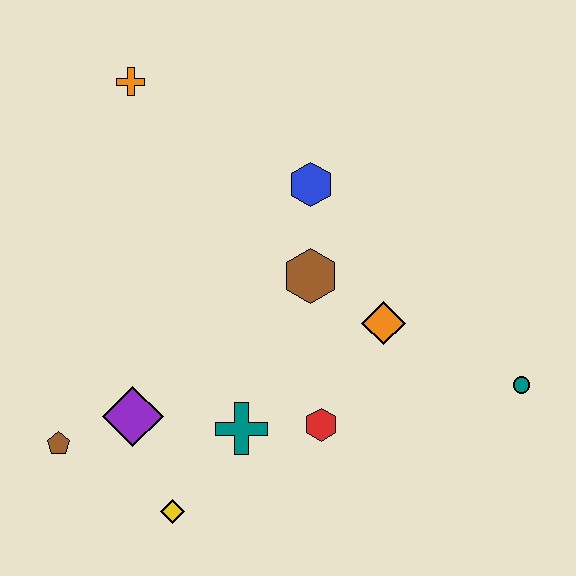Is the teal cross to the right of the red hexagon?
No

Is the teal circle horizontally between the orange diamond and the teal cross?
No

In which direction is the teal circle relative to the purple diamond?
The teal circle is to the right of the purple diamond.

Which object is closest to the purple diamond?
The brown pentagon is closest to the purple diamond.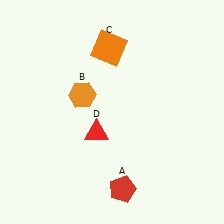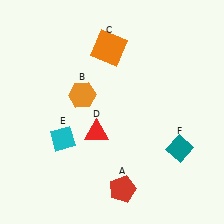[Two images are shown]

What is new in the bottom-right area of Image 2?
A teal diamond (F) was added in the bottom-right area of Image 2.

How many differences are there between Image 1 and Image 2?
There are 2 differences between the two images.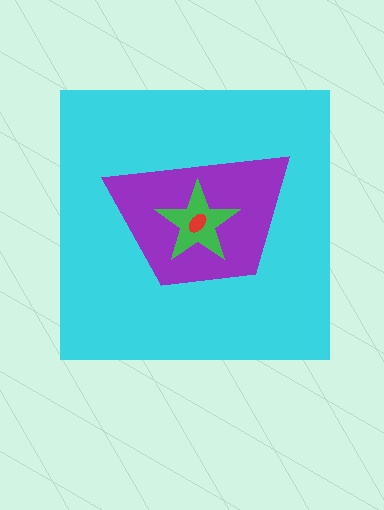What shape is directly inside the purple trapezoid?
The green star.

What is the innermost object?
The red ellipse.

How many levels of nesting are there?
4.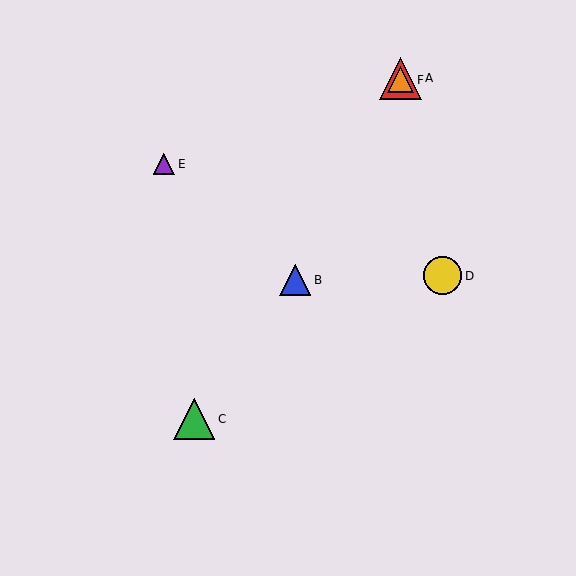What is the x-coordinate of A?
Object A is at x≈401.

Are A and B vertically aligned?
No, A is at x≈401 and B is at x≈295.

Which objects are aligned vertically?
Objects A, F are aligned vertically.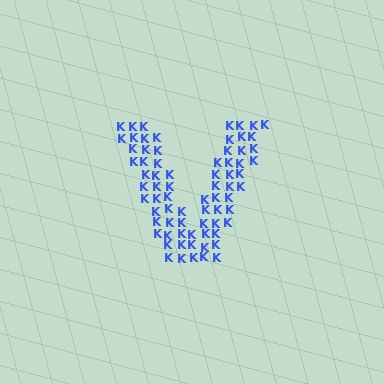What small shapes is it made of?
It is made of small letter K's.